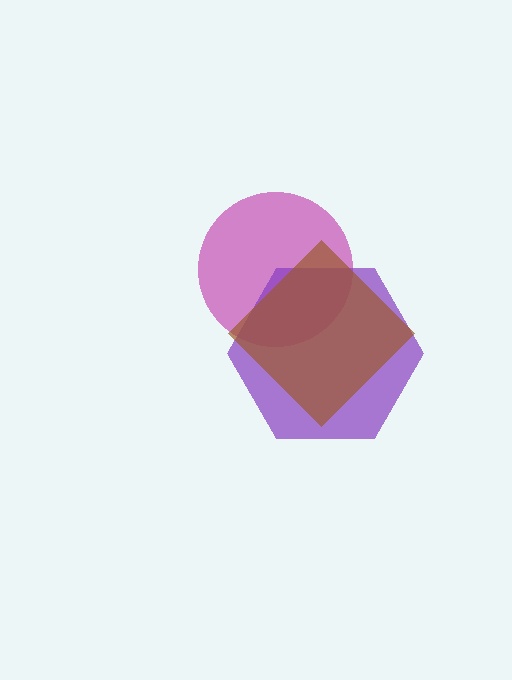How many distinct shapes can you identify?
There are 3 distinct shapes: a magenta circle, a purple hexagon, a brown diamond.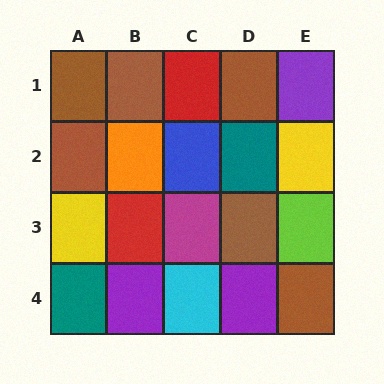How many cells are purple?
3 cells are purple.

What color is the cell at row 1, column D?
Brown.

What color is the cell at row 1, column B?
Brown.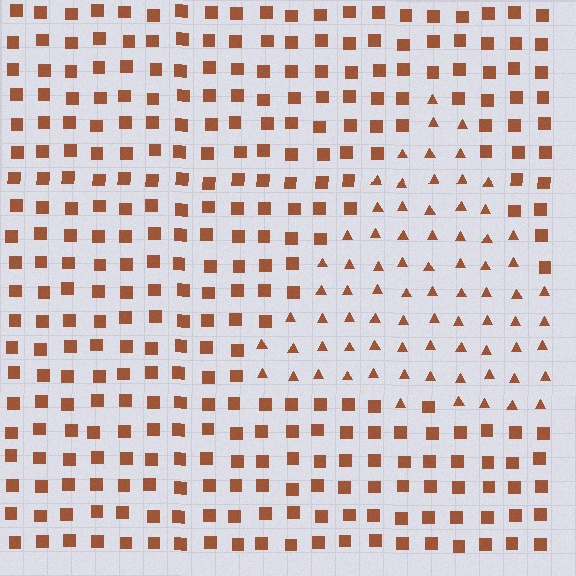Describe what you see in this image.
The image is filled with small brown elements arranged in a uniform grid. A triangle-shaped region contains triangles, while the surrounding area contains squares. The boundary is defined purely by the change in element shape.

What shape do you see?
I see a triangle.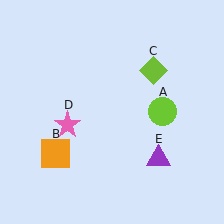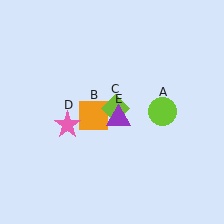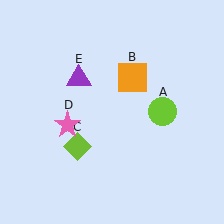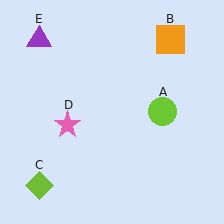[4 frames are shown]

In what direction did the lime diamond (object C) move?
The lime diamond (object C) moved down and to the left.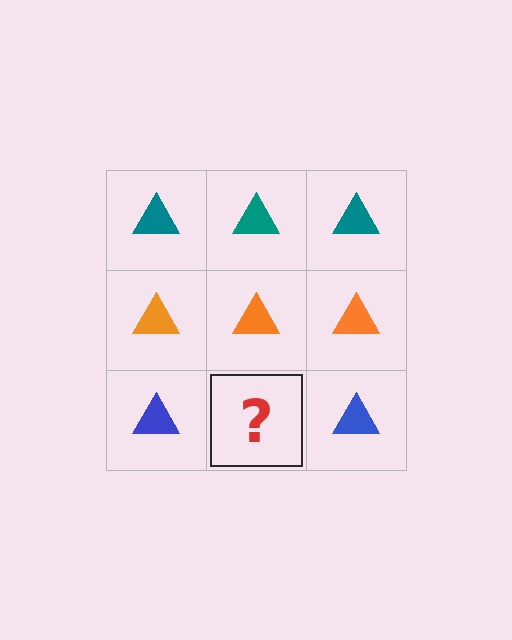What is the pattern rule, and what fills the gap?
The rule is that each row has a consistent color. The gap should be filled with a blue triangle.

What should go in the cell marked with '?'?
The missing cell should contain a blue triangle.